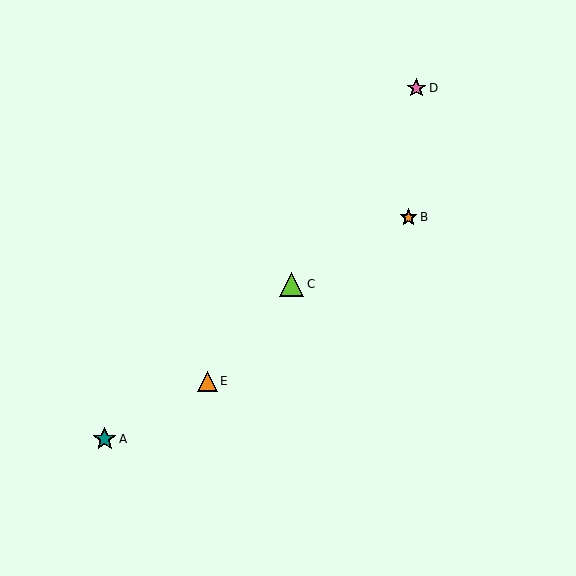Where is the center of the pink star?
The center of the pink star is at (416, 88).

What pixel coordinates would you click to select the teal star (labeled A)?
Click at (105, 439) to select the teal star A.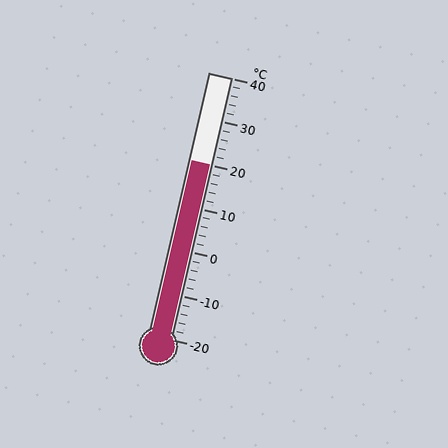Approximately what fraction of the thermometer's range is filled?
The thermometer is filled to approximately 65% of its range.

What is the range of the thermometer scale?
The thermometer scale ranges from -20°C to 40°C.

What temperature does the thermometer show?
The thermometer shows approximately 20°C.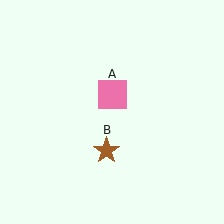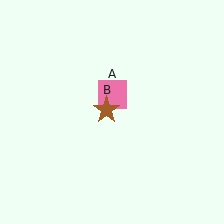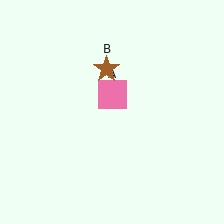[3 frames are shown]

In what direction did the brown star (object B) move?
The brown star (object B) moved up.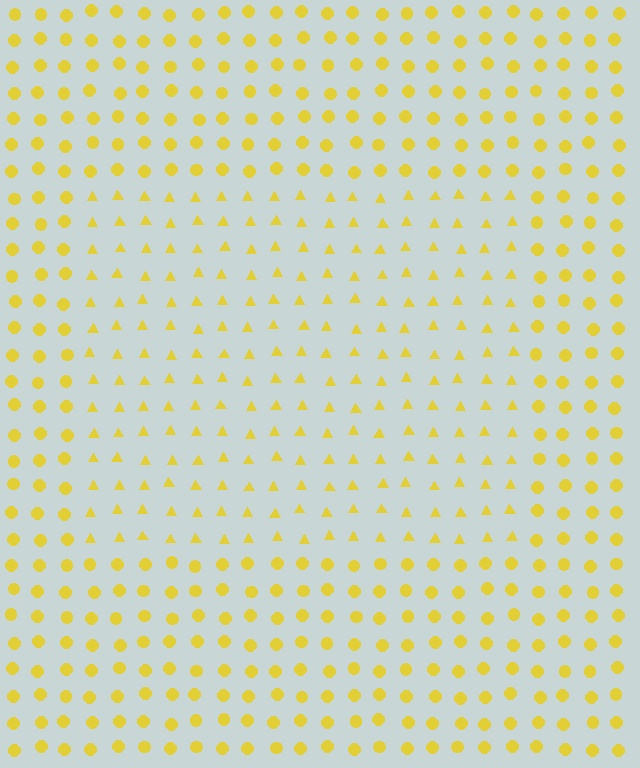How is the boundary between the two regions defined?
The boundary is defined by a change in element shape: triangles inside vs. circles outside. All elements share the same color and spacing.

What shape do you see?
I see a rectangle.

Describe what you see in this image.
The image is filled with small yellow elements arranged in a uniform grid. A rectangle-shaped region contains triangles, while the surrounding area contains circles. The boundary is defined purely by the change in element shape.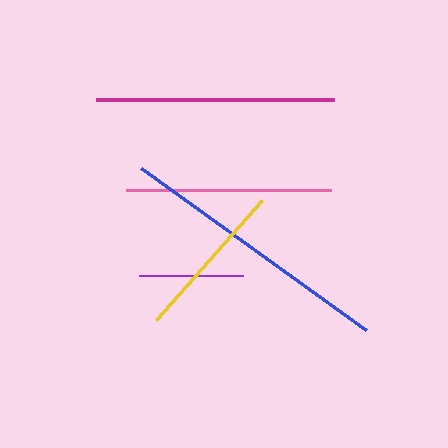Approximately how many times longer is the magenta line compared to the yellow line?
The magenta line is approximately 1.5 times the length of the yellow line.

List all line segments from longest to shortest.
From longest to shortest: blue, magenta, pink, yellow, purple.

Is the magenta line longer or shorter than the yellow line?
The magenta line is longer than the yellow line.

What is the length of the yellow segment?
The yellow segment is approximately 160 pixels long.